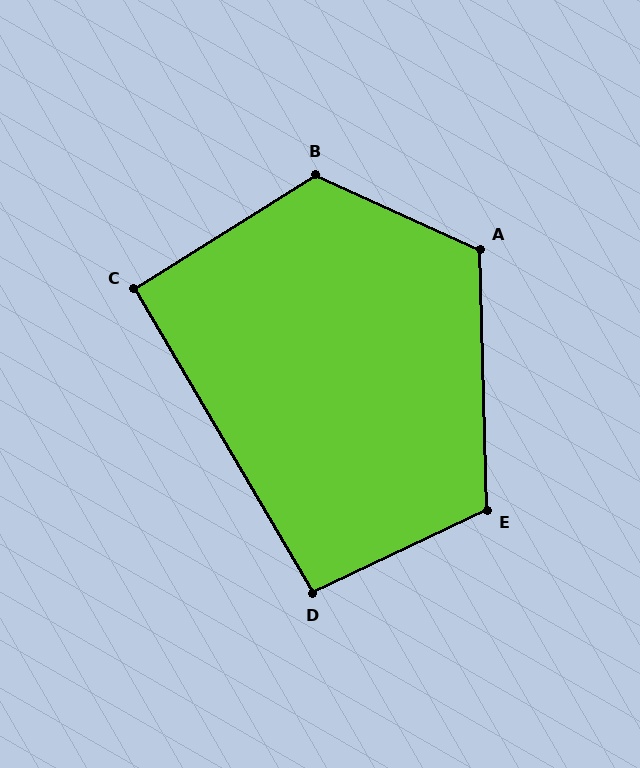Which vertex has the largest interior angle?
B, at approximately 123 degrees.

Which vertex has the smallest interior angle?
C, at approximately 92 degrees.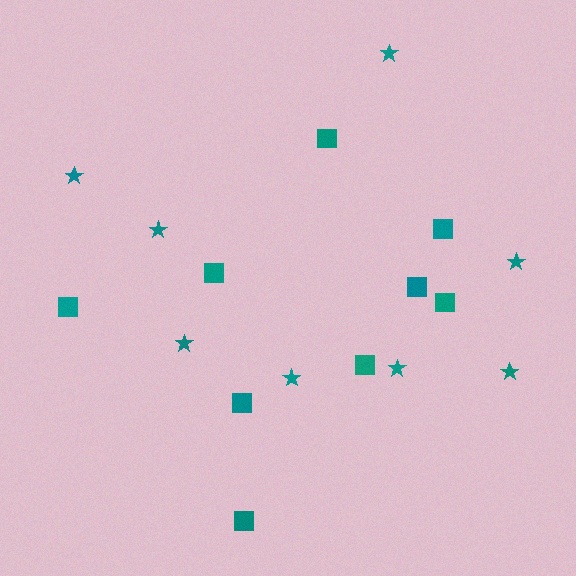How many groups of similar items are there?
There are 2 groups: one group of squares (9) and one group of stars (8).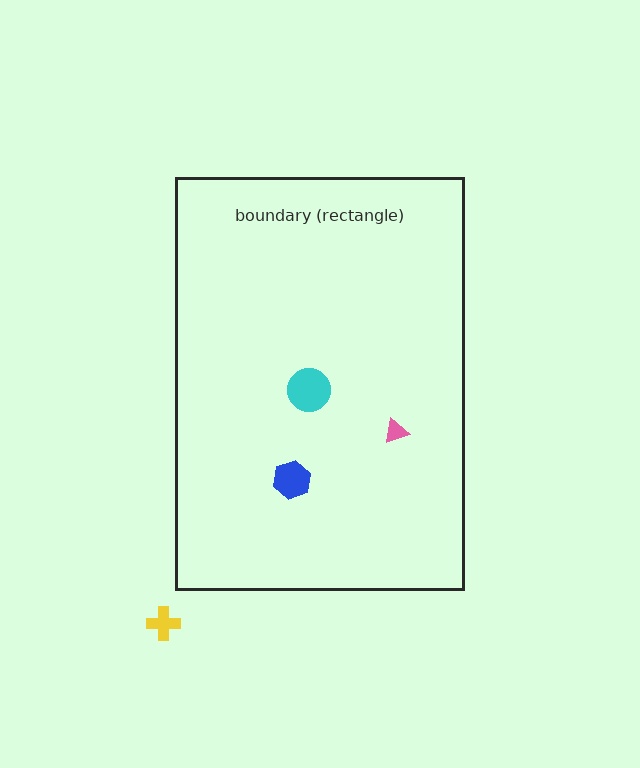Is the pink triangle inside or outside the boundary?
Inside.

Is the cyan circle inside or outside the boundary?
Inside.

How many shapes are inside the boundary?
3 inside, 1 outside.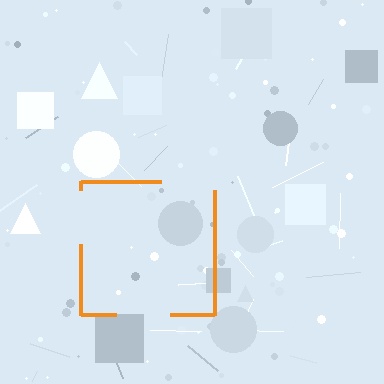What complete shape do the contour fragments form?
The contour fragments form a square.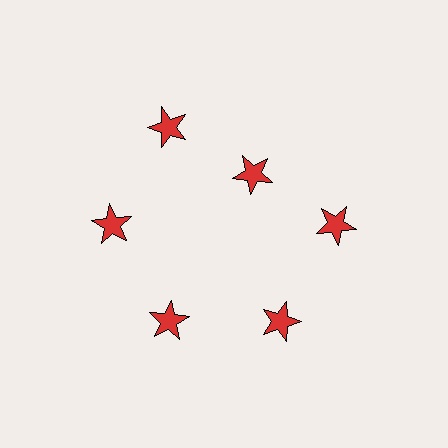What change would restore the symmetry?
The symmetry would be restored by moving it outward, back onto the ring so that all 6 stars sit at equal angles and equal distance from the center.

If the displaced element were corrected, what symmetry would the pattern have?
It would have 6-fold rotational symmetry — the pattern would map onto itself every 60 degrees.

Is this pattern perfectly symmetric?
No. The 6 red stars are arranged in a ring, but one element near the 1 o'clock position is pulled inward toward the center, breaking the 6-fold rotational symmetry.